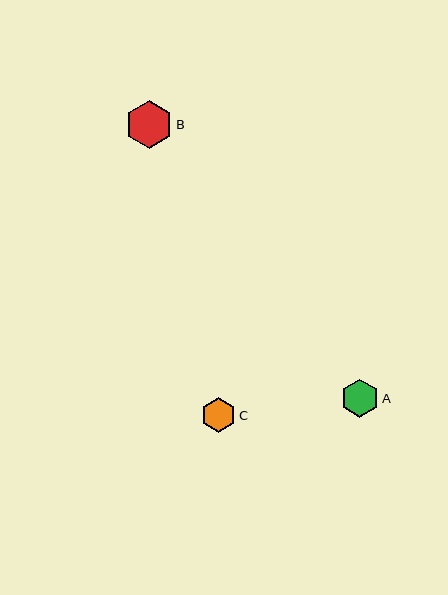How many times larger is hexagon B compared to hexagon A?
Hexagon B is approximately 1.2 times the size of hexagon A.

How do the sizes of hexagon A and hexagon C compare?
Hexagon A and hexagon C are approximately the same size.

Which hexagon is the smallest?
Hexagon C is the smallest with a size of approximately 35 pixels.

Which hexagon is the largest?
Hexagon B is the largest with a size of approximately 47 pixels.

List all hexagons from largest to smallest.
From largest to smallest: B, A, C.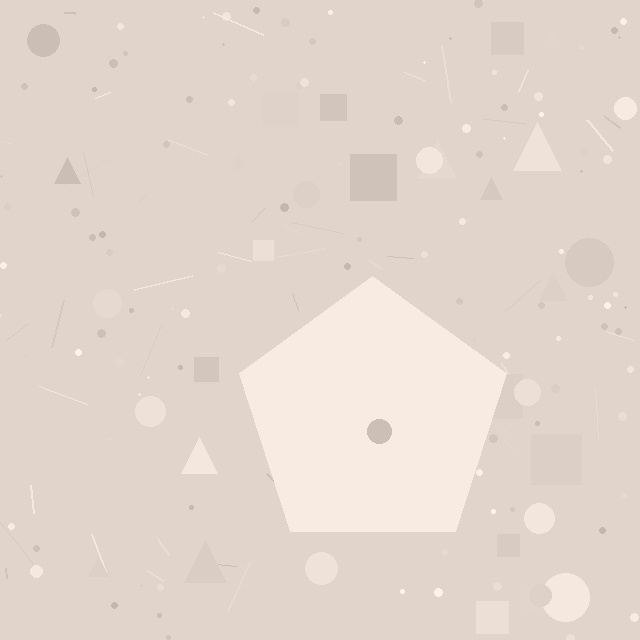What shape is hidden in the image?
A pentagon is hidden in the image.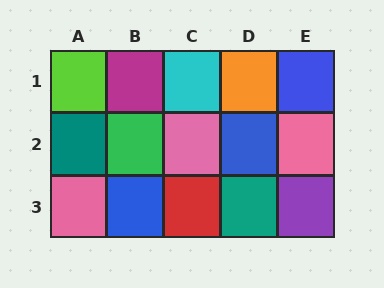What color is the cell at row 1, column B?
Magenta.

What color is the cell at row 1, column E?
Blue.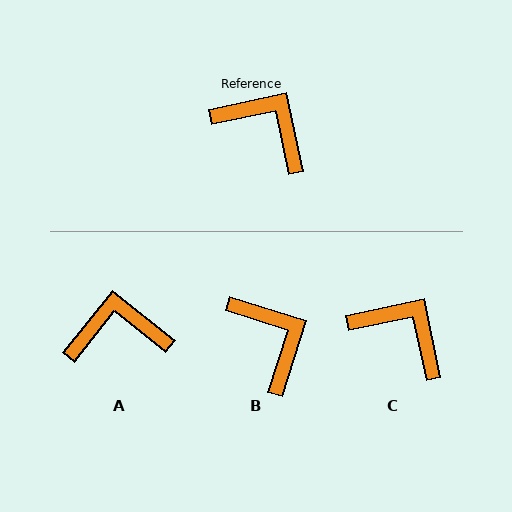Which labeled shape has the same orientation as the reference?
C.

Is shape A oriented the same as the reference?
No, it is off by about 39 degrees.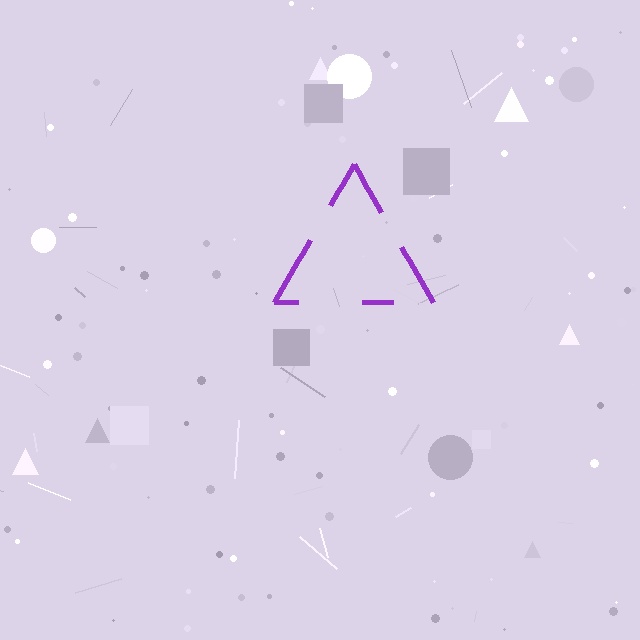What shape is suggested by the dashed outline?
The dashed outline suggests a triangle.